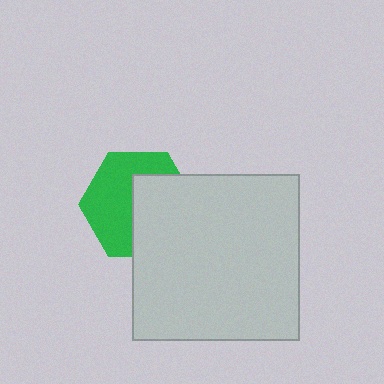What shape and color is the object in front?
The object in front is a light gray square.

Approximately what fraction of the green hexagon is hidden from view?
Roughly 47% of the green hexagon is hidden behind the light gray square.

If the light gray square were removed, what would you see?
You would see the complete green hexagon.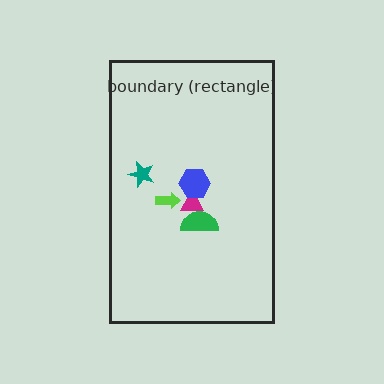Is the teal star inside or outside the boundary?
Inside.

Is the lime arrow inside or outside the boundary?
Inside.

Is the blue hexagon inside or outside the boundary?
Inside.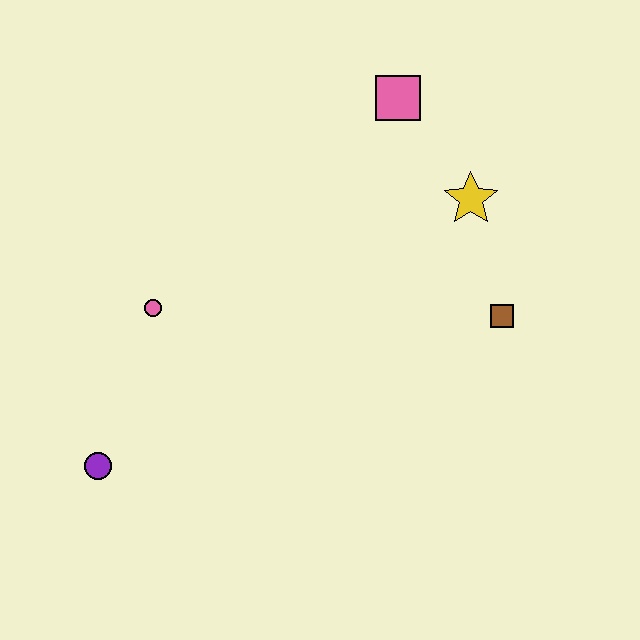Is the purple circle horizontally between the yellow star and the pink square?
No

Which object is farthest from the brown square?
The purple circle is farthest from the brown square.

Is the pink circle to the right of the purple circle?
Yes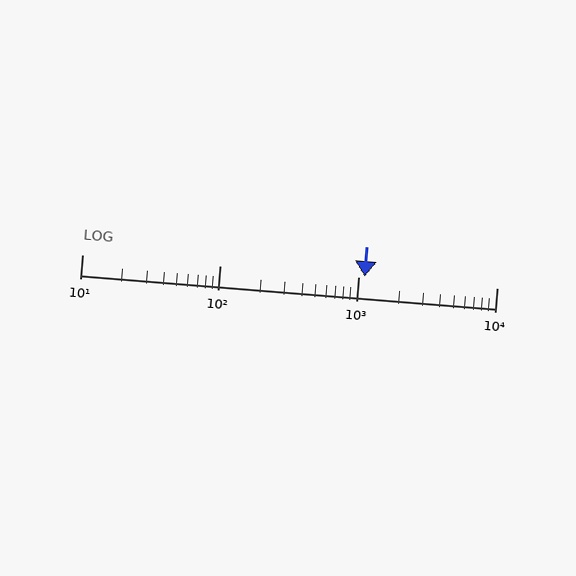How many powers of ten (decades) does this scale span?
The scale spans 3 decades, from 10 to 10000.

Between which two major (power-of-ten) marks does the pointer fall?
The pointer is between 1000 and 10000.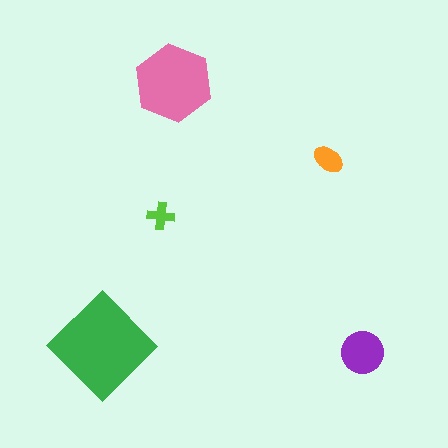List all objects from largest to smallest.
The green diamond, the pink hexagon, the purple circle, the orange ellipse, the lime cross.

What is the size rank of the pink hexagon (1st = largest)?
2nd.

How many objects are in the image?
There are 5 objects in the image.